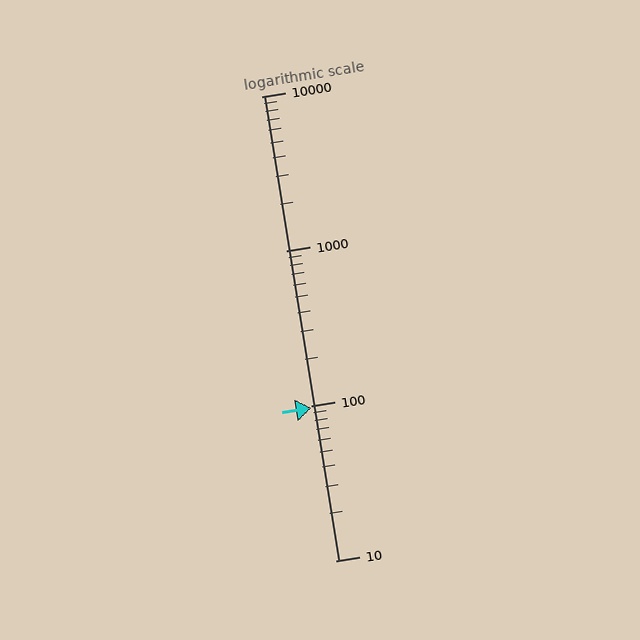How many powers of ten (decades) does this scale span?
The scale spans 3 decades, from 10 to 10000.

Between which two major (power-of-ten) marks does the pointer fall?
The pointer is between 10 and 100.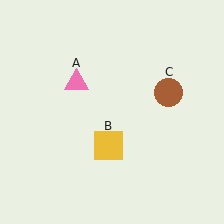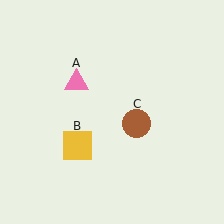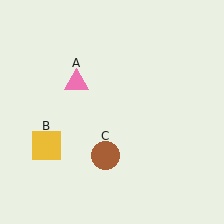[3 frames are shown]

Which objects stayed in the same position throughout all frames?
Pink triangle (object A) remained stationary.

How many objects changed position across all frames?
2 objects changed position: yellow square (object B), brown circle (object C).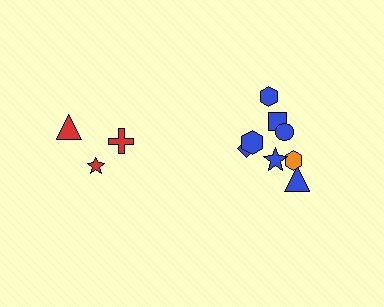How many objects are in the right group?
There are 8 objects.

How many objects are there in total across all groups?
There are 11 objects.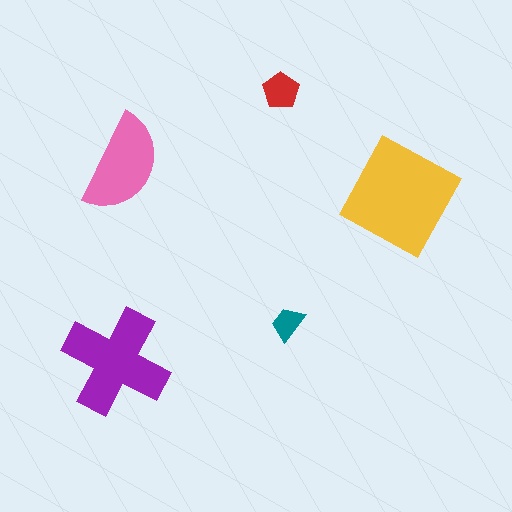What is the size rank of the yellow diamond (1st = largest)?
1st.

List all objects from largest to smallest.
The yellow diamond, the purple cross, the pink semicircle, the red pentagon, the teal trapezoid.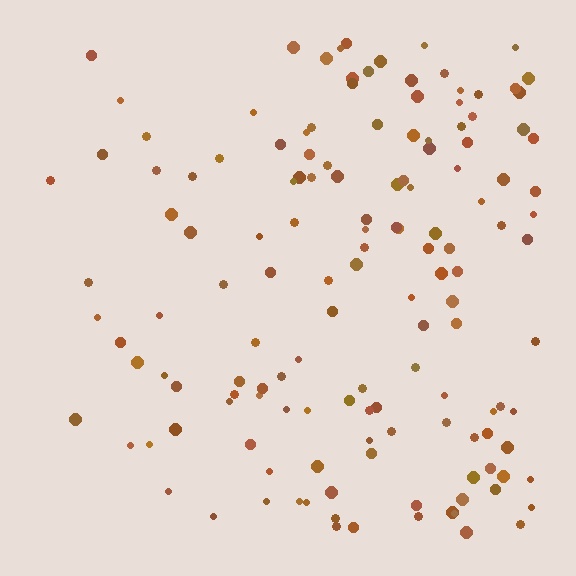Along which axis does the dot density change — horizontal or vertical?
Horizontal.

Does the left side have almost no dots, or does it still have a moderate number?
Still a moderate number, just noticeably fewer than the right.